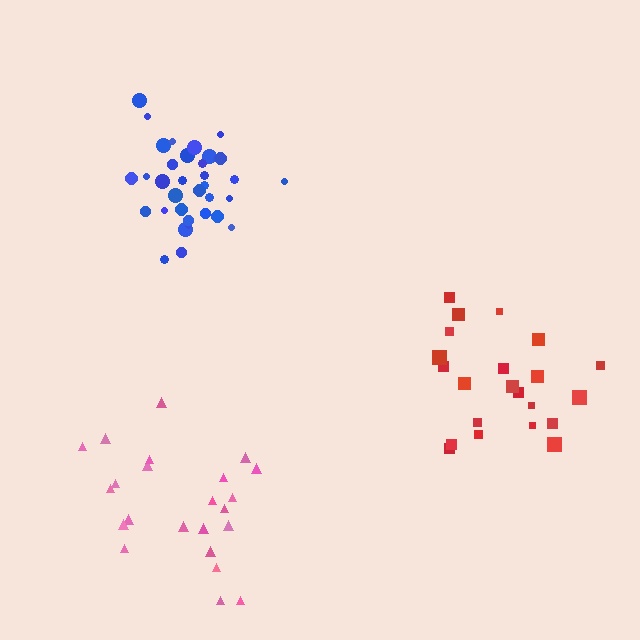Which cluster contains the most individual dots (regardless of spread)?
Blue (34).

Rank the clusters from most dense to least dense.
blue, pink, red.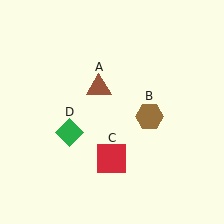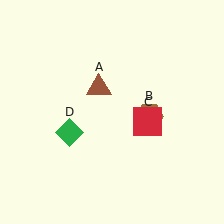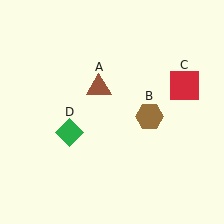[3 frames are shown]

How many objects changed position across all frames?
1 object changed position: red square (object C).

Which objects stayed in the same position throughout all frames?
Brown triangle (object A) and brown hexagon (object B) and green diamond (object D) remained stationary.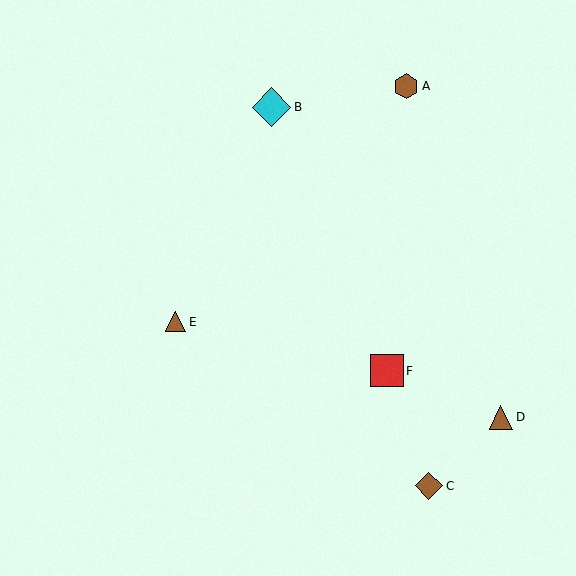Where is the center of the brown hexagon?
The center of the brown hexagon is at (406, 86).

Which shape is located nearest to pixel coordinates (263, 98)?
The cyan diamond (labeled B) at (271, 107) is nearest to that location.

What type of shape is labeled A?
Shape A is a brown hexagon.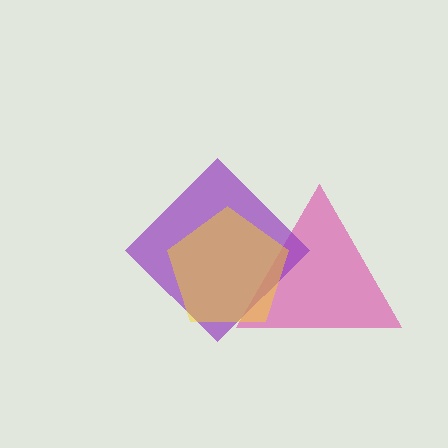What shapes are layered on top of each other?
The layered shapes are: a magenta triangle, a purple diamond, a yellow pentagon.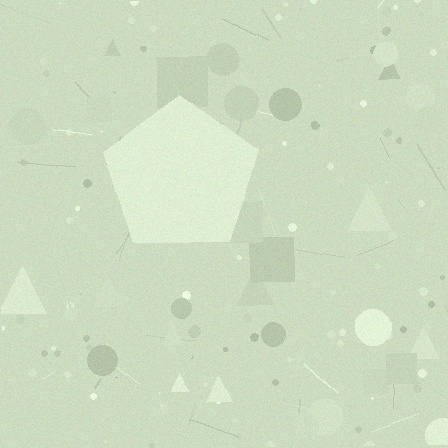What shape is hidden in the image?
A pentagon is hidden in the image.